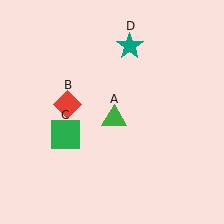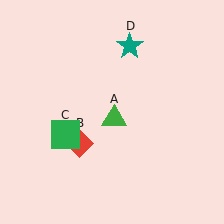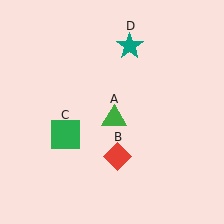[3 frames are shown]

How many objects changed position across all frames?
1 object changed position: red diamond (object B).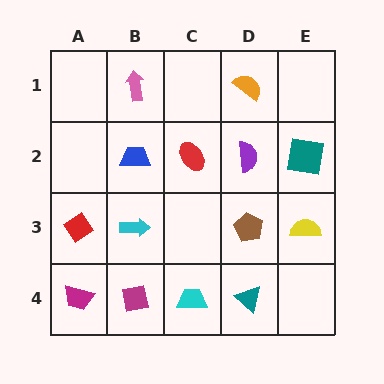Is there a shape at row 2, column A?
No, that cell is empty.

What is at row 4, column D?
A teal triangle.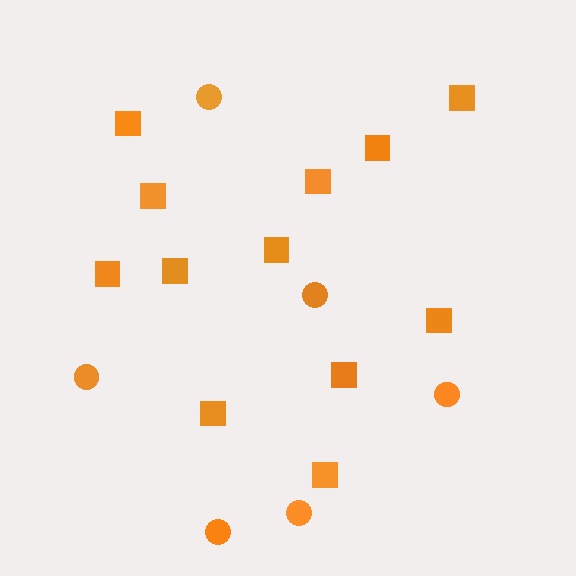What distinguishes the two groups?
There are 2 groups: one group of circles (6) and one group of squares (12).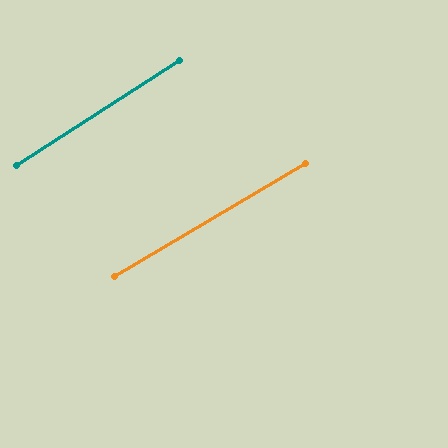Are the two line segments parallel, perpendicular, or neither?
Parallel — their directions differ by only 1.9°.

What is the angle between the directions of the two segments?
Approximately 2 degrees.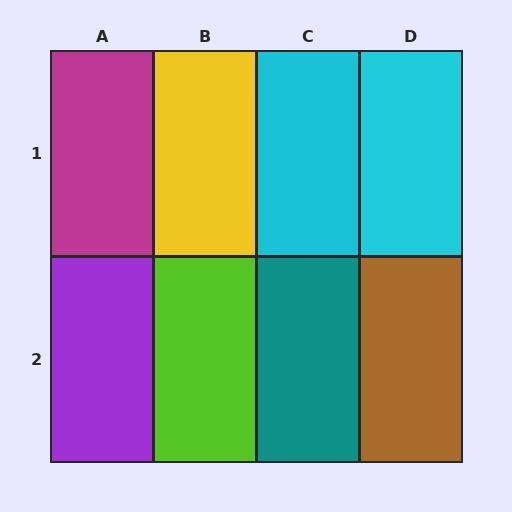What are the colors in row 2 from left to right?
Purple, lime, teal, brown.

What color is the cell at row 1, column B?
Yellow.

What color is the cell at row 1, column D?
Cyan.